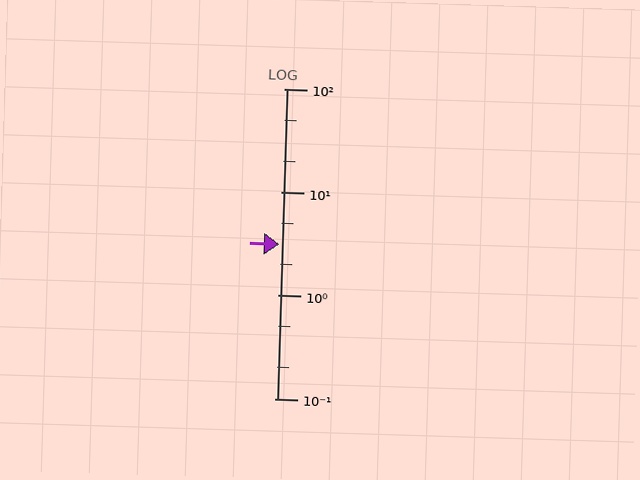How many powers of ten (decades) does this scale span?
The scale spans 3 decades, from 0.1 to 100.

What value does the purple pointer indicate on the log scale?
The pointer indicates approximately 3.1.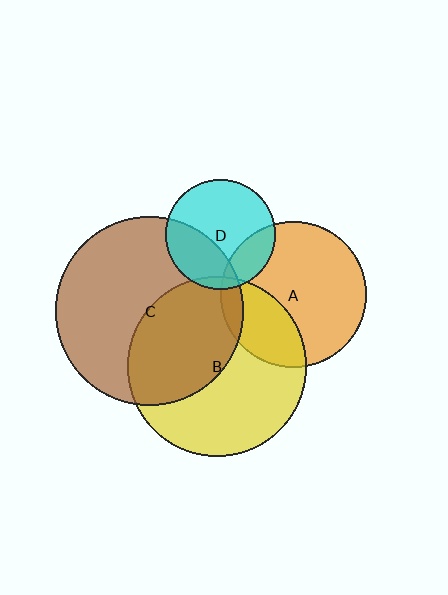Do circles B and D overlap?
Yes.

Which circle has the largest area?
Circle C (brown).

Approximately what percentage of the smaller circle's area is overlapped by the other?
Approximately 5%.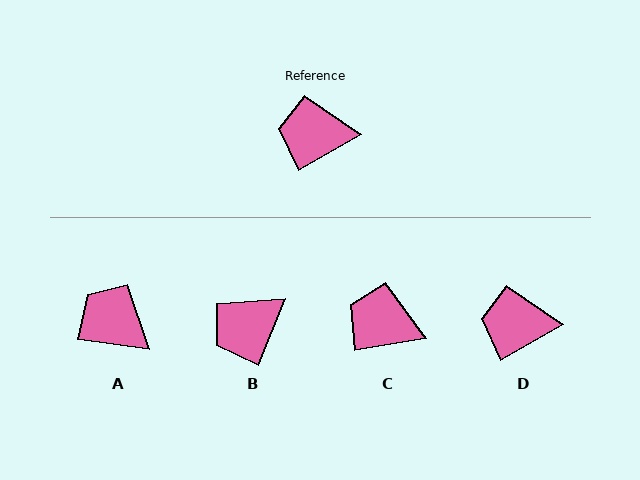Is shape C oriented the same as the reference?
No, it is off by about 20 degrees.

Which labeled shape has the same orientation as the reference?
D.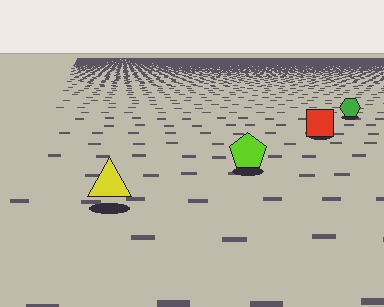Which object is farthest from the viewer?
The green hexagon is farthest from the viewer. It appears smaller and the ground texture around it is denser.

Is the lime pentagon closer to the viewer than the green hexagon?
Yes. The lime pentagon is closer — you can tell from the texture gradient: the ground texture is coarser near it.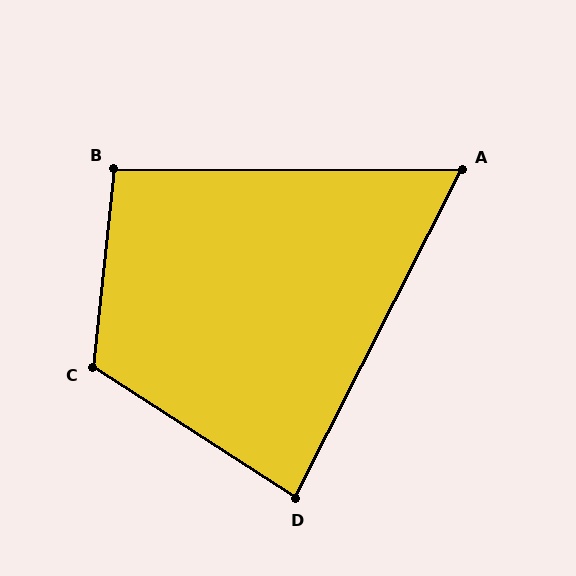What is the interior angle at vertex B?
Approximately 96 degrees (obtuse).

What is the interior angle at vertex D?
Approximately 84 degrees (acute).